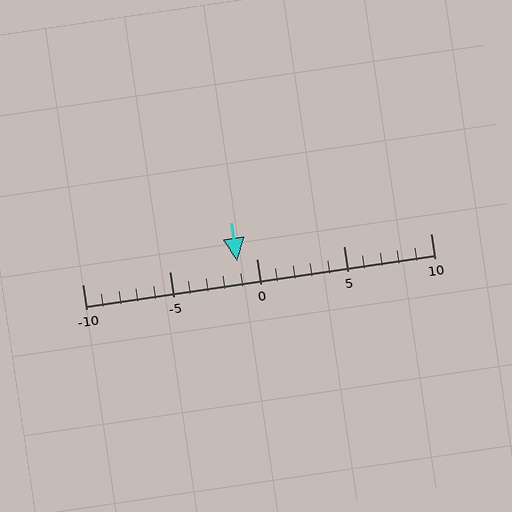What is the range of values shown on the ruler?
The ruler shows values from -10 to 10.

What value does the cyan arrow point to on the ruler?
The cyan arrow points to approximately -1.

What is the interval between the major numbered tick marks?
The major tick marks are spaced 5 units apart.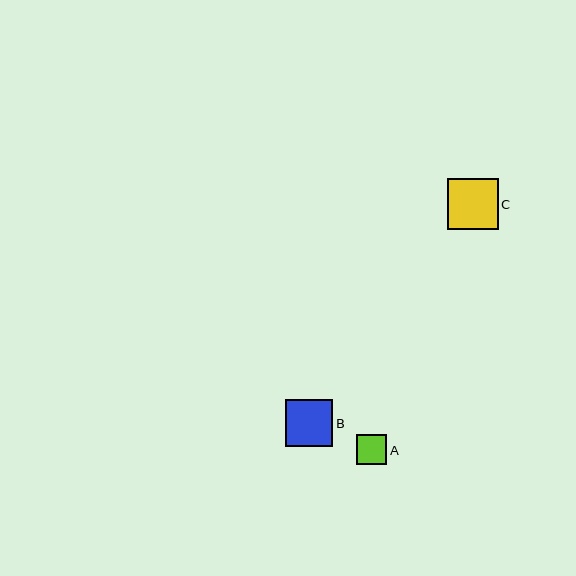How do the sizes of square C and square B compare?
Square C and square B are approximately the same size.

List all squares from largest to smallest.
From largest to smallest: C, B, A.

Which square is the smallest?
Square A is the smallest with a size of approximately 31 pixels.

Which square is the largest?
Square C is the largest with a size of approximately 51 pixels.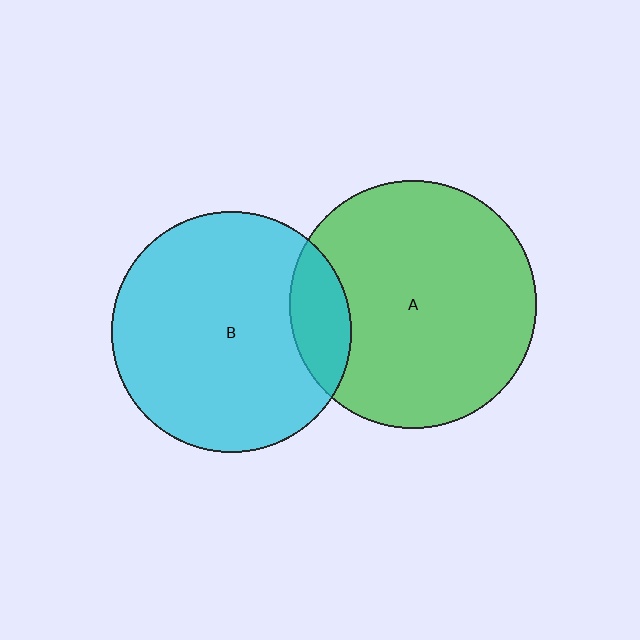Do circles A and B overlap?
Yes.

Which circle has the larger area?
Circle A (green).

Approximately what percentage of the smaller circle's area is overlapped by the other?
Approximately 15%.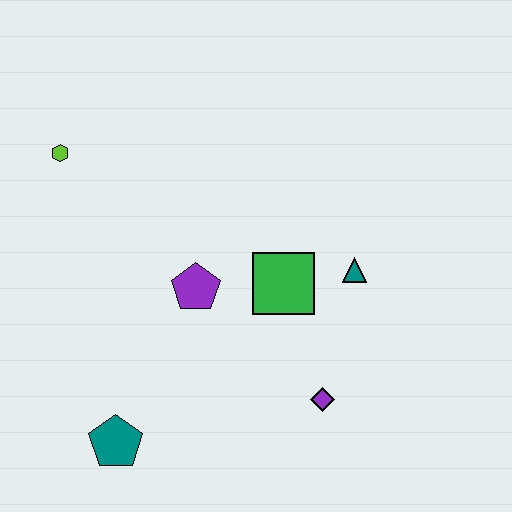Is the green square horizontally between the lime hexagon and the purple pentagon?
No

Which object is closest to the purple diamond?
The green square is closest to the purple diamond.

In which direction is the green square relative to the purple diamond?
The green square is above the purple diamond.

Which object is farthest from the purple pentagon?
The lime hexagon is farthest from the purple pentagon.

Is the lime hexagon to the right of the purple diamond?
No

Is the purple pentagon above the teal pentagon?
Yes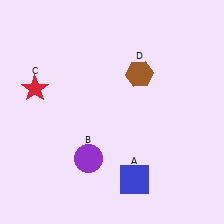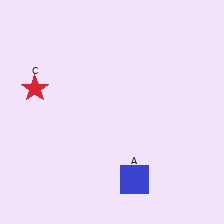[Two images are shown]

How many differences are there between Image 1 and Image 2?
There are 2 differences between the two images.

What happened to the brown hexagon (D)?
The brown hexagon (D) was removed in Image 2. It was in the top-right area of Image 1.